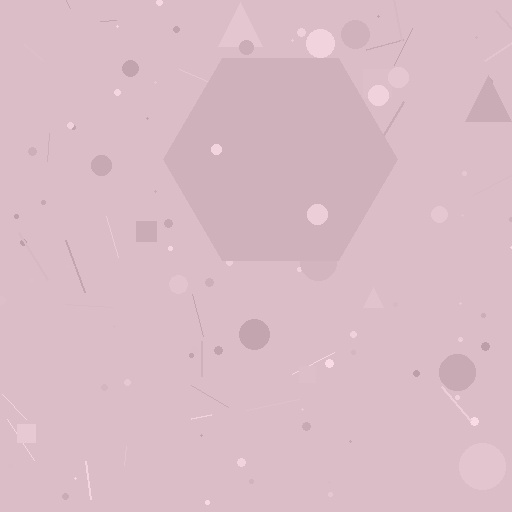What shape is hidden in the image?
A hexagon is hidden in the image.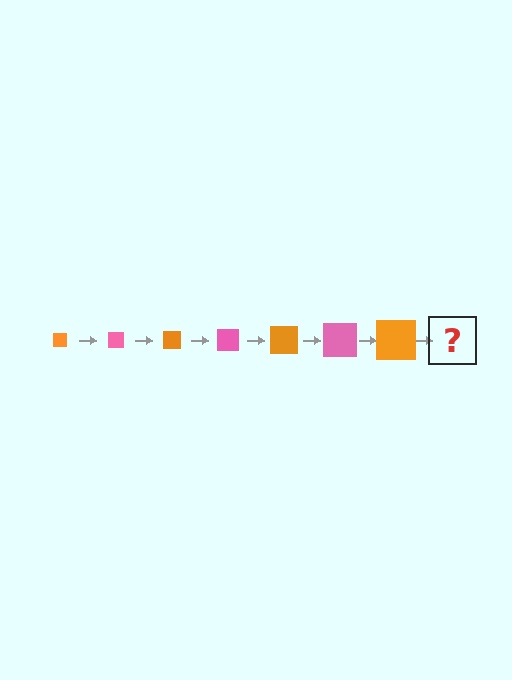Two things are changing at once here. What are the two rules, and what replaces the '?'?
The two rules are that the square grows larger each step and the color cycles through orange and pink. The '?' should be a pink square, larger than the previous one.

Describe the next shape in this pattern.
It should be a pink square, larger than the previous one.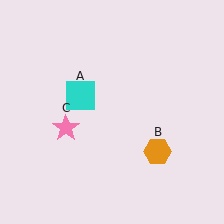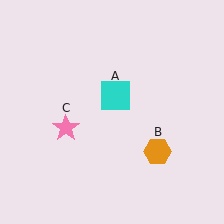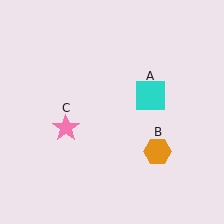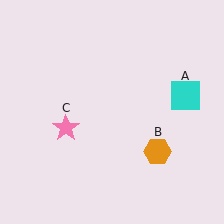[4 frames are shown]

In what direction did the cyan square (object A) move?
The cyan square (object A) moved right.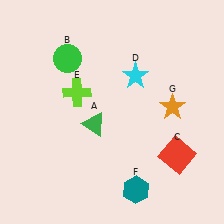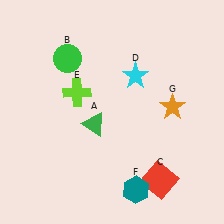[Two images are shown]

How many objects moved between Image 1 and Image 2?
1 object moved between the two images.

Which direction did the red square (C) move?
The red square (C) moved down.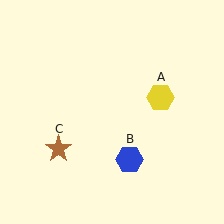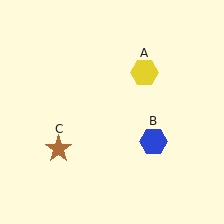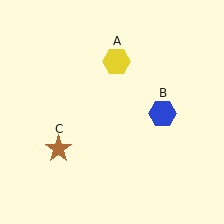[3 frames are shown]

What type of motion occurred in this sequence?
The yellow hexagon (object A), blue hexagon (object B) rotated counterclockwise around the center of the scene.